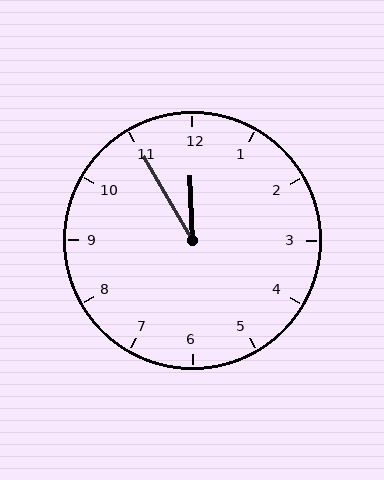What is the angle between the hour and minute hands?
Approximately 28 degrees.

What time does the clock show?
11:55.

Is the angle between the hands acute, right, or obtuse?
It is acute.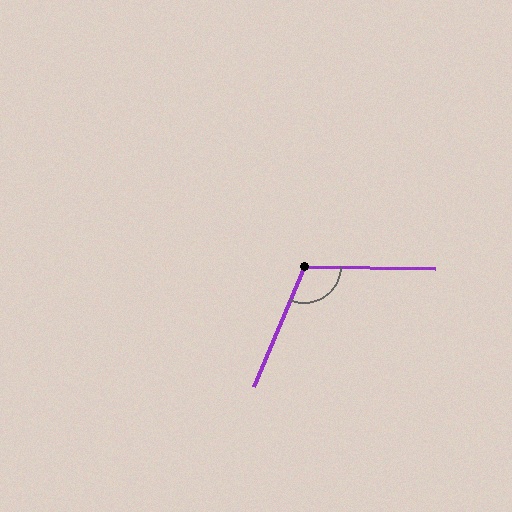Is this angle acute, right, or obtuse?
It is obtuse.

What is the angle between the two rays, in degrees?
Approximately 112 degrees.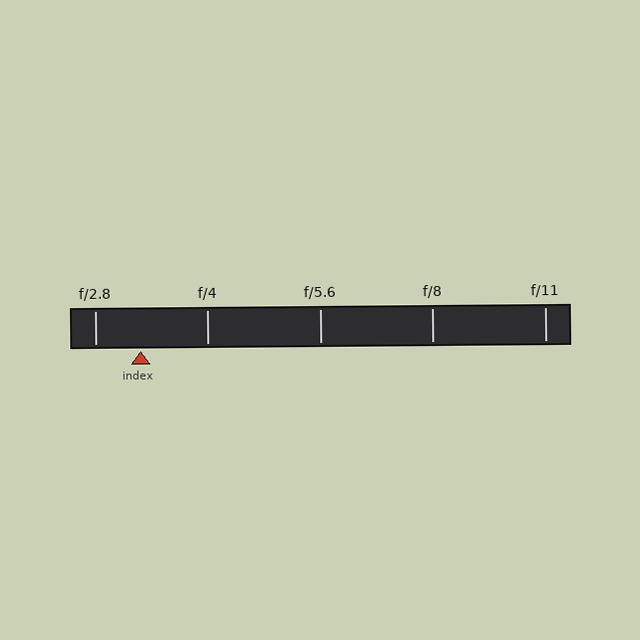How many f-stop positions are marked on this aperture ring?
There are 5 f-stop positions marked.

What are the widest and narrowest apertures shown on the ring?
The widest aperture shown is f/2.8 and the narrowest is f/11.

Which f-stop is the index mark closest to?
The index mark is closest to f/2.8.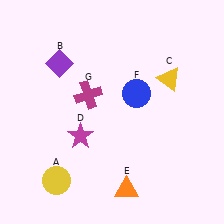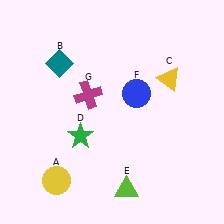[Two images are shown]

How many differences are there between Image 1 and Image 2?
There are 3 differences between the two images.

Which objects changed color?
B changed from purple to teal. D changed from magenta to green. E changed from orange to lime.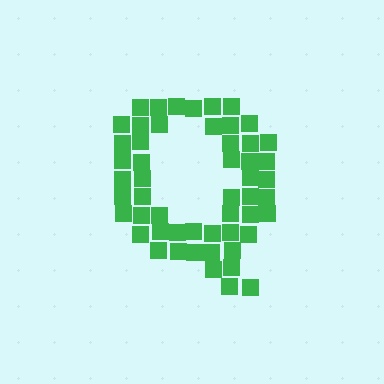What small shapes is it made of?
It is made of small squares.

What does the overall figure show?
The overall figure shows the letter Q.